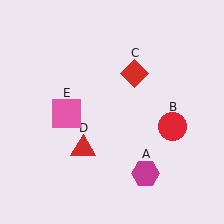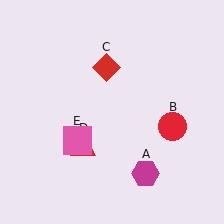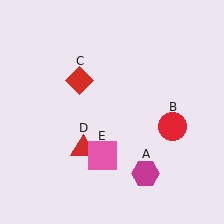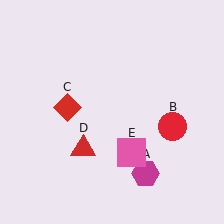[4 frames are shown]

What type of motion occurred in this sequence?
The red diamond (object C), pink square (object E) rotated counterclockwise around the center of the scene.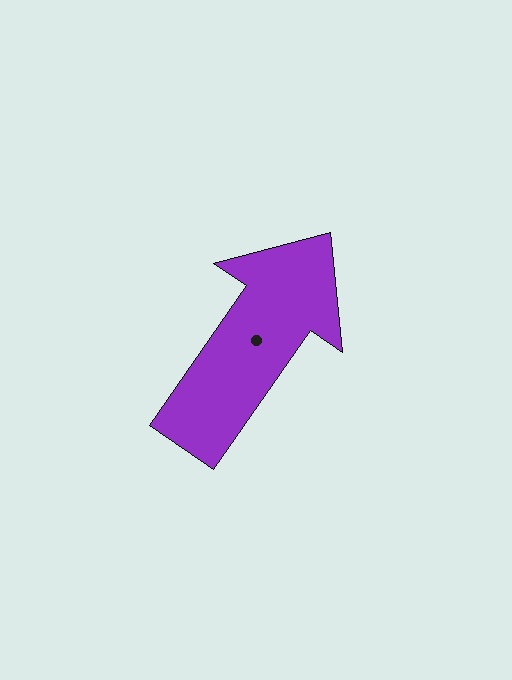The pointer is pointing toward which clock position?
Roughly 1 o'clock.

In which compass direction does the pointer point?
Northeast.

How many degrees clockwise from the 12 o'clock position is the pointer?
Approximately 35 degrees.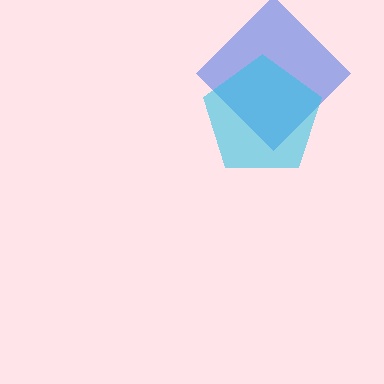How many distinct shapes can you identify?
There are 2 distinct shapes: a blue diamond, a cyan pentagon.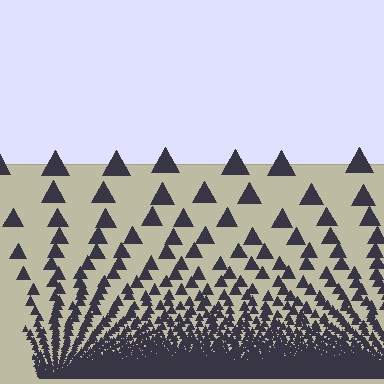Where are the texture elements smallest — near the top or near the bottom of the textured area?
Near the bottom.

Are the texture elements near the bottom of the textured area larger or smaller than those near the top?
Smaller. The gradient is inverted — elements near the bottom are smaller and denser.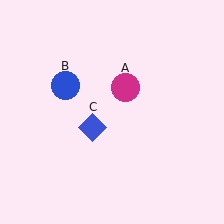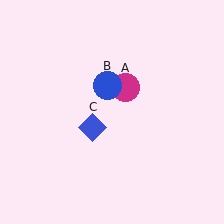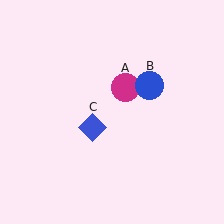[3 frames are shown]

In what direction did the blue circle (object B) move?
The blue circle (object B) moved right.